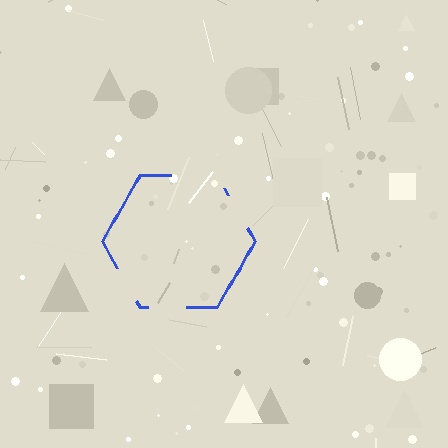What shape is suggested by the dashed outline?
The dashed outline suggests a hexagon.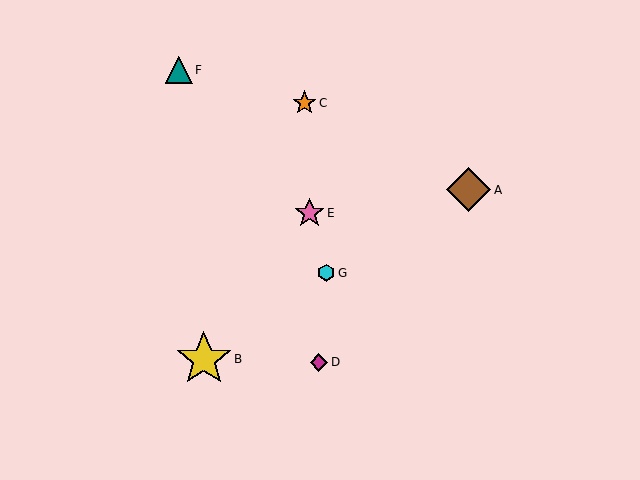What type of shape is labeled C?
Shape C is an orange star.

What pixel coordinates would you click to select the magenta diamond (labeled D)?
Click at (319, 362) to select the magenta diamond D.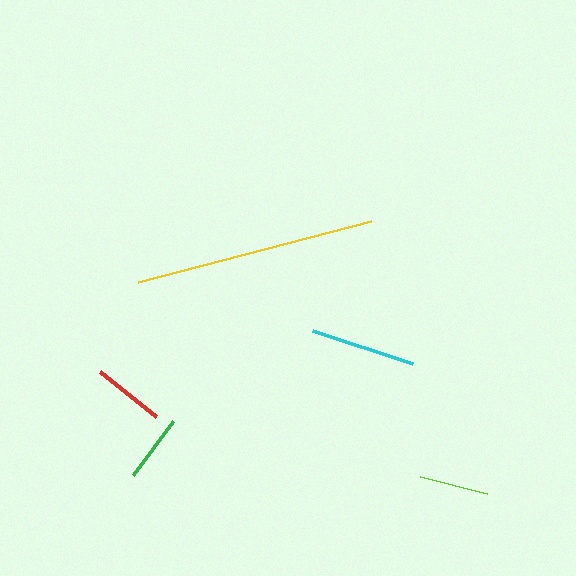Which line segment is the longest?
The yellow line is the longest at approximately 241 pixels.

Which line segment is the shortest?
The green line is the shortest at approximately 67 pixels.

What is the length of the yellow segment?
The yellow segment is approximately 241 pixels long.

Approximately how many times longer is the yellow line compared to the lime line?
The yellow line is approximately 3.5 times the length of the lime line.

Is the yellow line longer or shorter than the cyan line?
The yellow line is longer than the cyan line.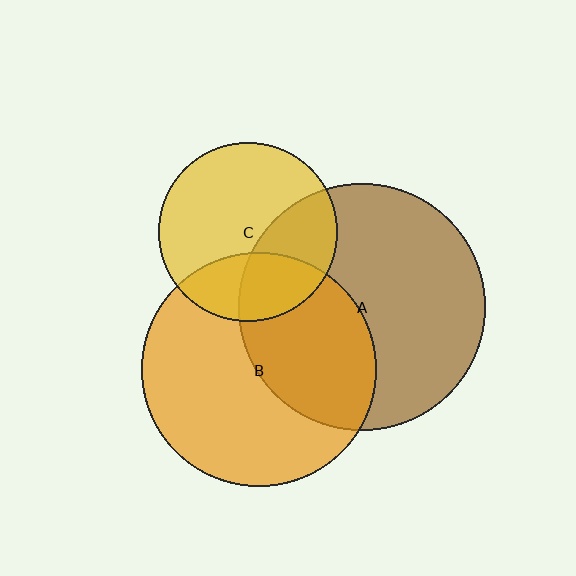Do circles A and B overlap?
Yes.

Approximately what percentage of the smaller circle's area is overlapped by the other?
Approximately 40%.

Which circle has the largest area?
Circle A (brown).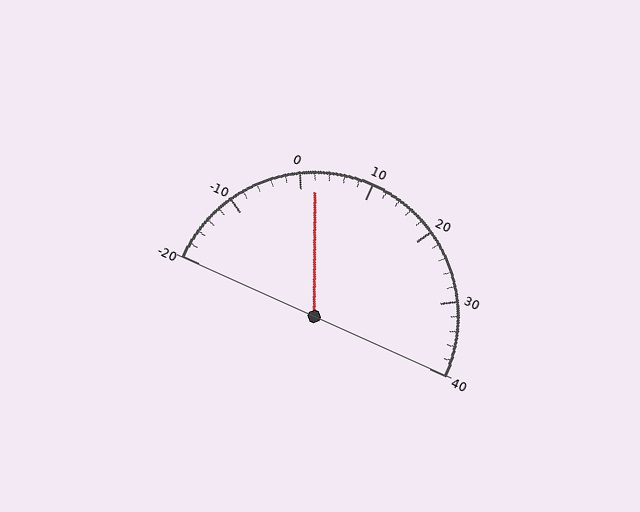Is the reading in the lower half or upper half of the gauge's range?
The reading is in the lower half of the range (-20 to 40).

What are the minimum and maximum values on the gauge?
The gauge ranges from -20 to 40.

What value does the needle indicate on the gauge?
The needle indicates approximately 2.